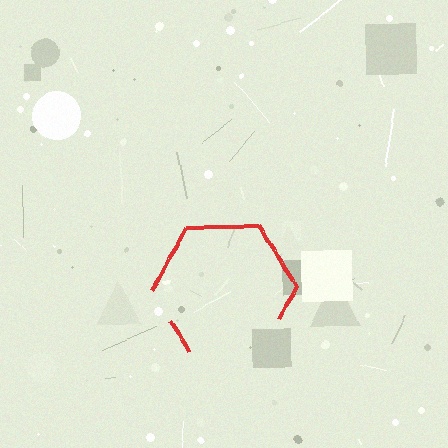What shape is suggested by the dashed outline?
The dashed outline suggests a hexagon.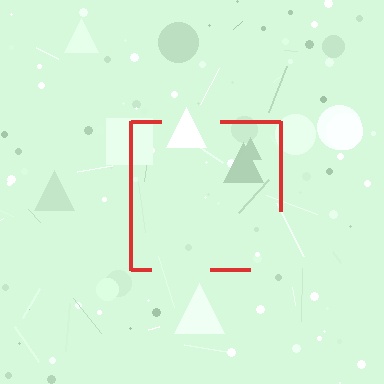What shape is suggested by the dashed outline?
The dashed outline suggests a square.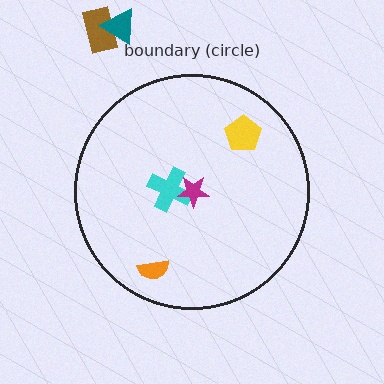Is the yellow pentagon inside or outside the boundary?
Inside.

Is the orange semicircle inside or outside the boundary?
Inside.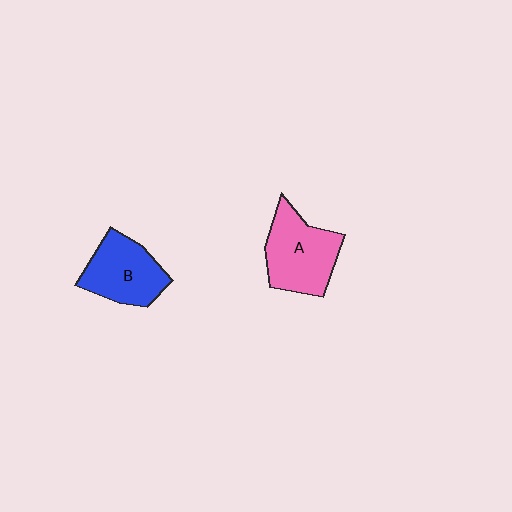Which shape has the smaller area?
Shape B (blue).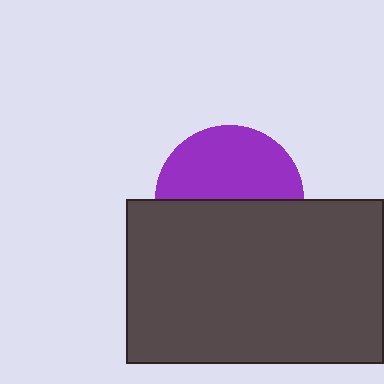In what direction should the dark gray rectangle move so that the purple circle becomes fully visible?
The dark gray rectangle should move down. That is the shortest direction to clear the overlap and leave the purple circle fully visible.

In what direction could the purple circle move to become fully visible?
The purple circle could move up. That would shift it out from behind the dark gray rectangle entirely.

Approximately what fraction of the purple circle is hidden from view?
Roughly 50% of the purple circle is hidden behind the dark gray rectangle.